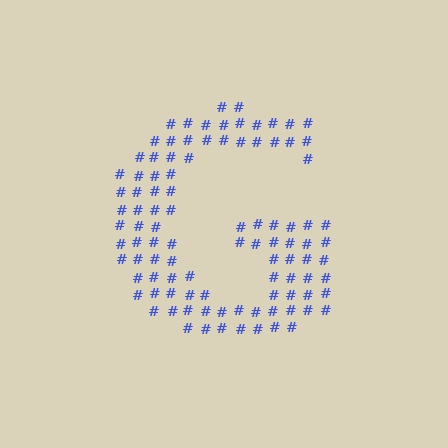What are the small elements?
The small elements are hash symbols.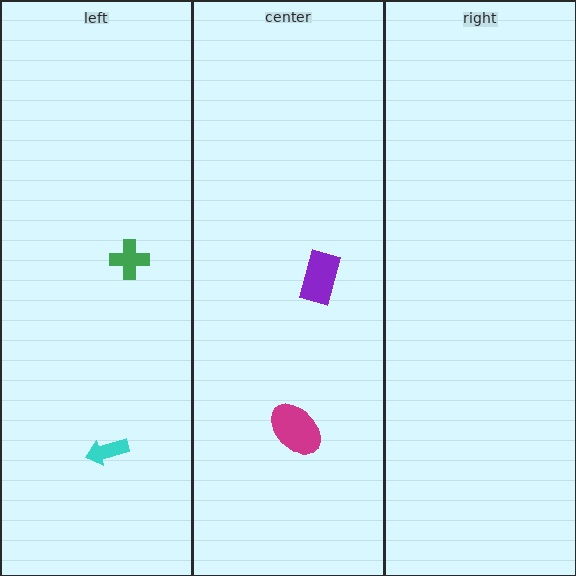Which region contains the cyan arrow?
The left region.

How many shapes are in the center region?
2.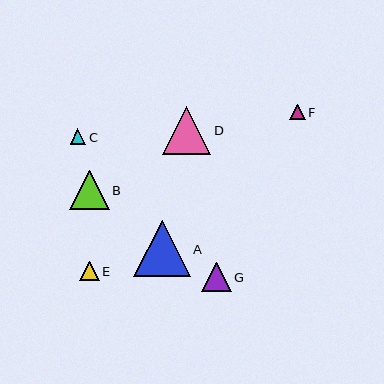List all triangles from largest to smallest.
From largest to smallest: A, D, B, G, E, F, C.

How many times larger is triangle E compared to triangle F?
Triangle E is approximately 1.3 times the size of triangle F.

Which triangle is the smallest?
Triangle C is the smallest with a size of approximately 15 pixels.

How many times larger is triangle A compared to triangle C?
Triangle A is approximately 3.7 times the size of triangle C.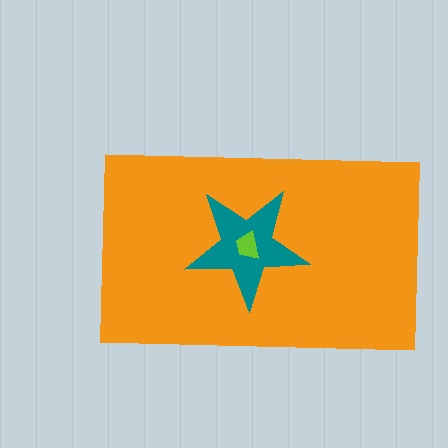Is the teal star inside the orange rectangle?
Yes.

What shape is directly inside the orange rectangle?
The teal star.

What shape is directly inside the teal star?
The lime trapezoid.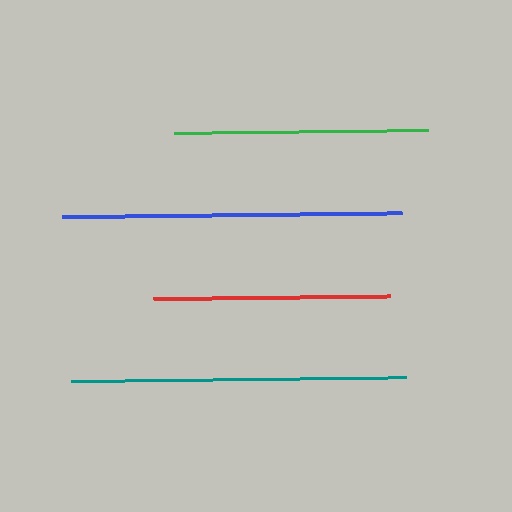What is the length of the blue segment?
The blue segment is approximately 340 pixels long.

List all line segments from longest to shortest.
From longest to shortest: blue, teal, green, red.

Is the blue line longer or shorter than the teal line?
The blue line is longer than the teal line.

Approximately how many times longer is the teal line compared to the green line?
The teal line is approximately 1.3 times the length of the green line.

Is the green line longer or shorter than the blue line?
The blue line is longer than the green line.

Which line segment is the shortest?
The red line is the shortest at approximately 238 pixels.